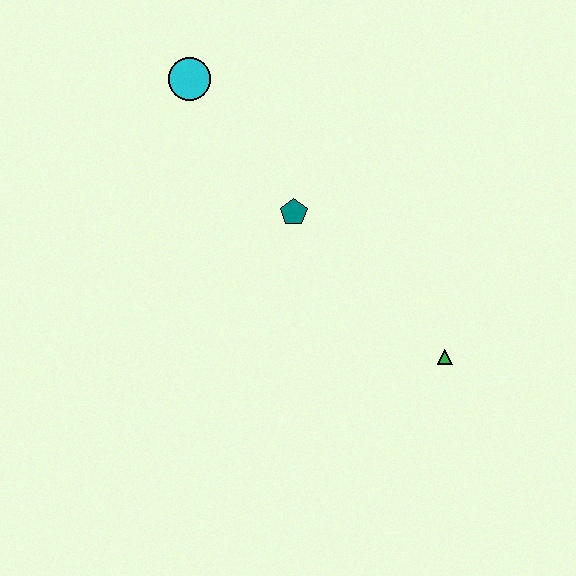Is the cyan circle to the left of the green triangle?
Yes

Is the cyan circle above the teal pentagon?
Yes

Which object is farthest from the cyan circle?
The green triangle is farthest from the cyan circle.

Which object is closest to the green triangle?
The teal pentagon is closest to the green triangle.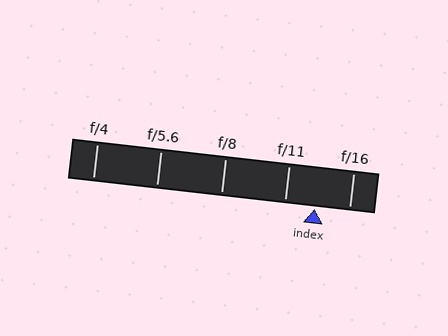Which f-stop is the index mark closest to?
The index mark is closest to f/11.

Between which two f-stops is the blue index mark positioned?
The index mark is between f/11 and f/16.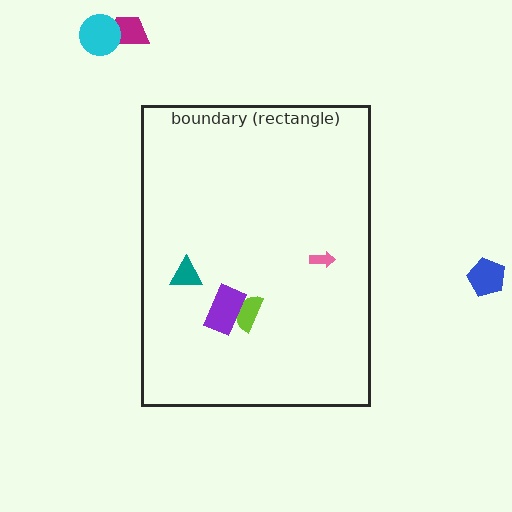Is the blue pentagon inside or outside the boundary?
Outside.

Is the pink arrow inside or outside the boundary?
Inside.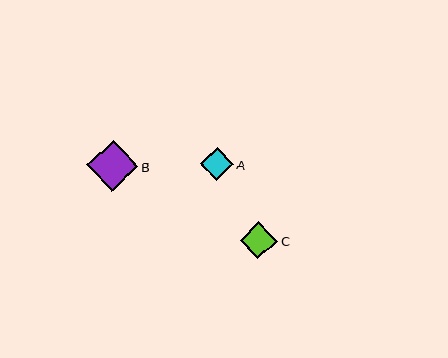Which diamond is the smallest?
Diamond A is the smallest with a size of approximately 33 pixels.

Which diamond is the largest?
Diamond B is the largest with a size of approximately 51 pixels.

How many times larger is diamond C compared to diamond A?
Diamond C is approximately 1.1 times the size of diamond A.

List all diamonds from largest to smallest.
From largest to smallest: B, C, A.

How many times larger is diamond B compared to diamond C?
Diamond B is approximately 1.4 times the size of diamond C.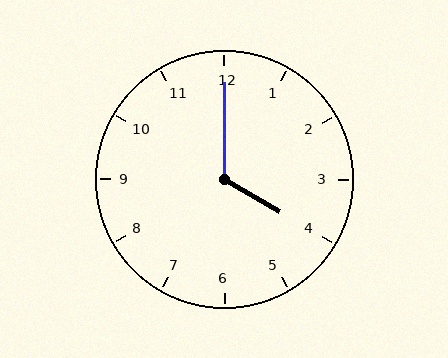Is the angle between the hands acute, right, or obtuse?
It is obtuse.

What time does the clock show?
4:00.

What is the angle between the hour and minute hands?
Approximately 120 degrees.